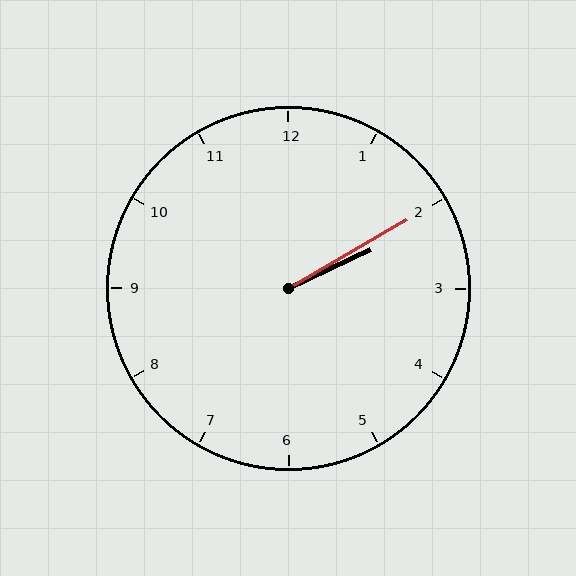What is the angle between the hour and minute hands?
Approximately 5 degrees.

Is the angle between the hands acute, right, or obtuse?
It is acute.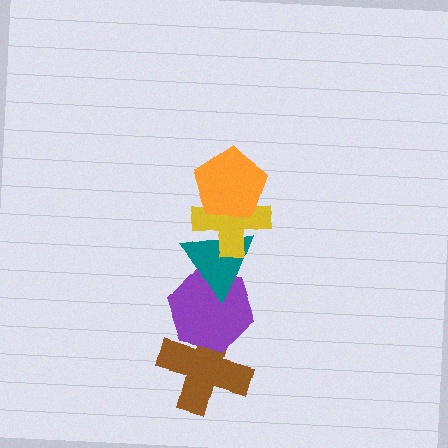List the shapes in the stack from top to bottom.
From top to bottom: the orange pentagon, the yellow cross, the teal triangle, the purple hexagon, the brown cross.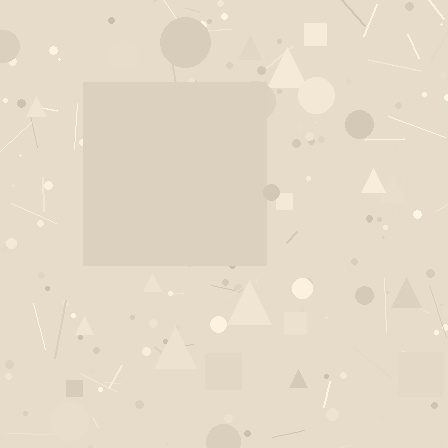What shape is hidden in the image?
A square is hidden in the image.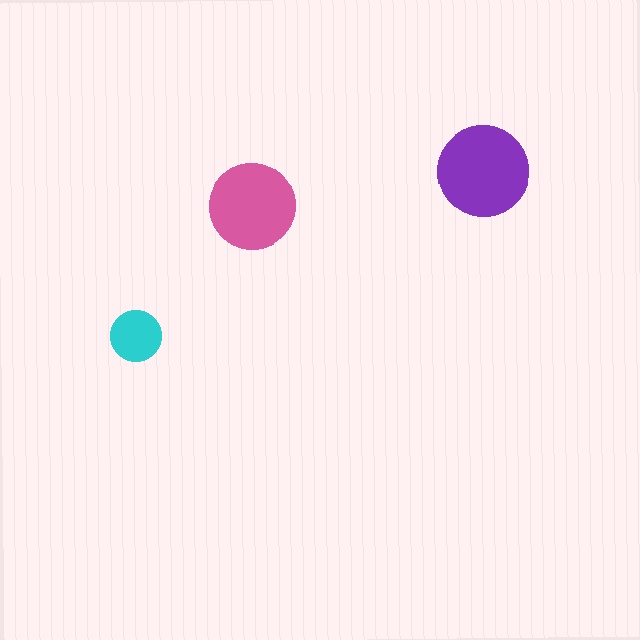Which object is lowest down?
The cyan circle is bottommost.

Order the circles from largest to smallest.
the purple one, the pink one, the cyan one.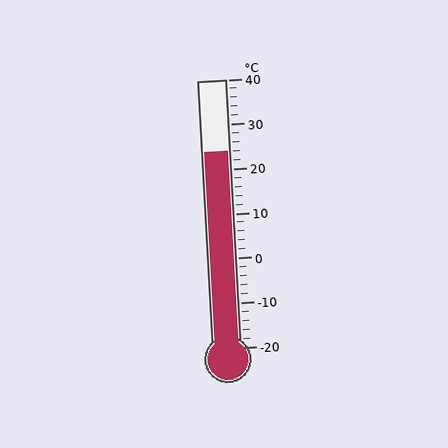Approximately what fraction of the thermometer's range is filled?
The thermometer is filled to approximately 75% of its range.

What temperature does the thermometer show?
The thermometer shows approximately 24°C.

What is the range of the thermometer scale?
The thermometer scale ranges from -20°C to 40°C.